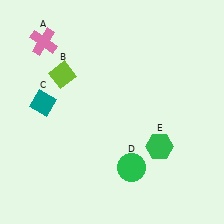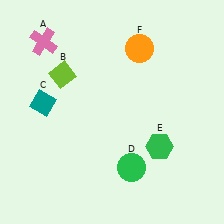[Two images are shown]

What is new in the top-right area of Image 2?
An orange circle (F) was added in the top-right area of Image 2.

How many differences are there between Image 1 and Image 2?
There is 1 difference between the two images.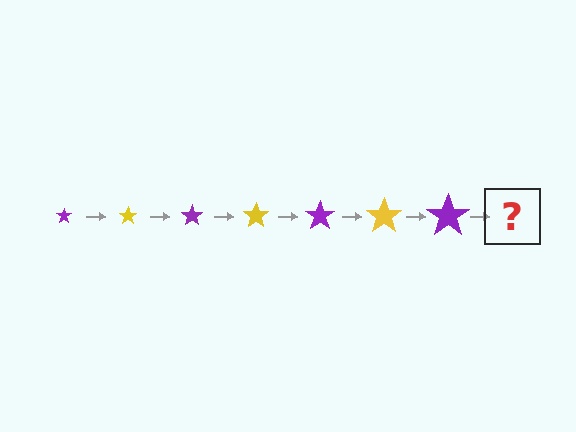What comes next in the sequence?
The next element should be a yellow star, larger than the previous one.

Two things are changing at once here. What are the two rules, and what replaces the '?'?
The two rules are that the star grows larger each step and the color cycles through purple and yellow. The '?' should be a yellow star, larger than the previous one.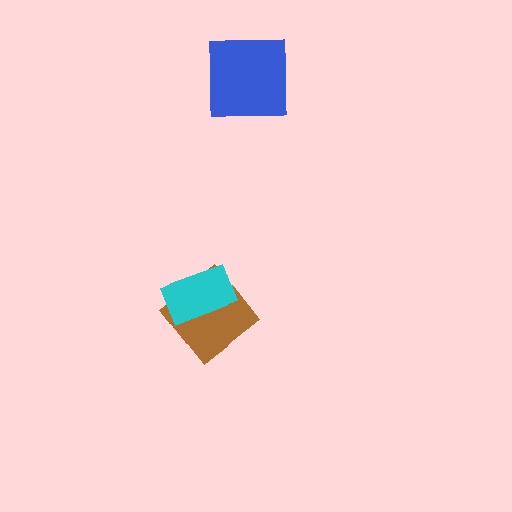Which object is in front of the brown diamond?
The cyan rectangle is in front of the brown diamond.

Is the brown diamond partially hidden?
Yes, it is partially covered by another shape.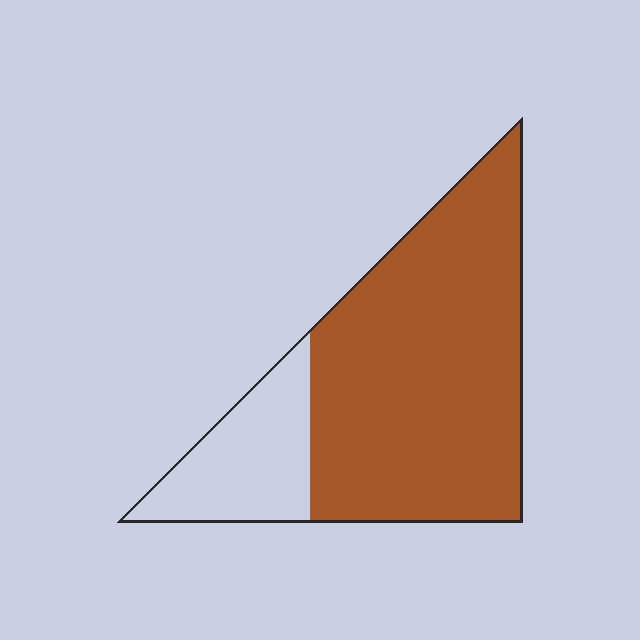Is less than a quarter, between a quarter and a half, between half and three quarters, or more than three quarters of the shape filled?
More than three quarters.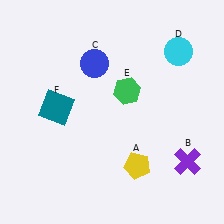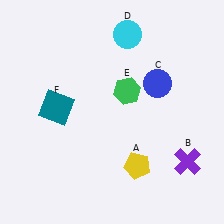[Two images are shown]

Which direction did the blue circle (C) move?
The blue circle (C) moved right.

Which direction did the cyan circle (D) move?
The cyan circle (D) moved left.